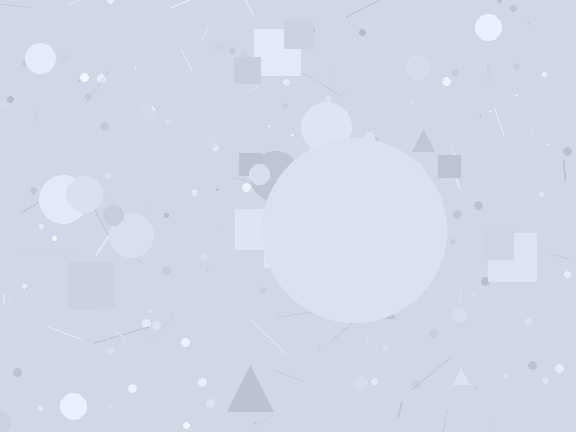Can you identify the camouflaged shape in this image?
The camouflaged shape is a circle.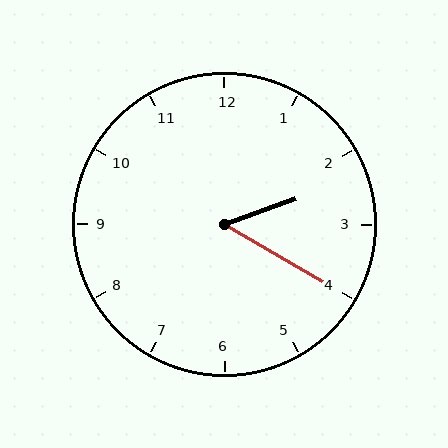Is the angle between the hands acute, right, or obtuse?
It is acute.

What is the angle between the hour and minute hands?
Approximately 50 degrees.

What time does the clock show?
2:20.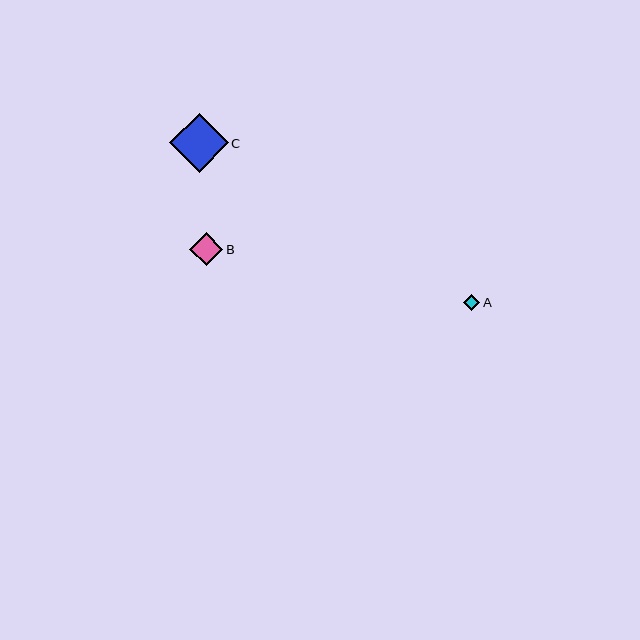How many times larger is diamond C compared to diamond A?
Diamond C is approximately 3.7 times the size of diamond A.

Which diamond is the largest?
Diamond C is the largest with a size of approximately 58 pixels.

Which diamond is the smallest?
Diamond A is the smallest with a size of approximately 16 pixels.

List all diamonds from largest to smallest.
From largest to smallest: C, B, A.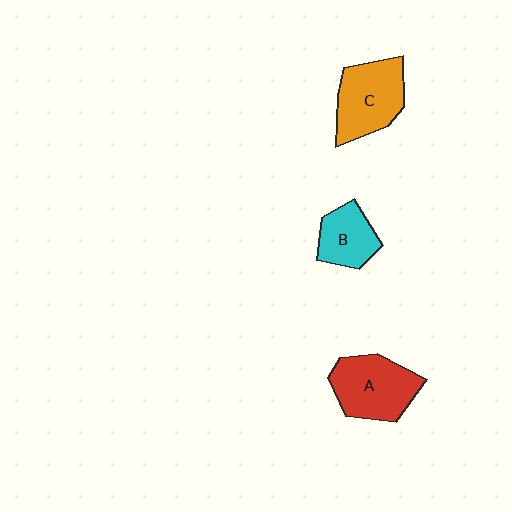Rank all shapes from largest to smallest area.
From largest to smallest: A (red), C (orange), B (cyan).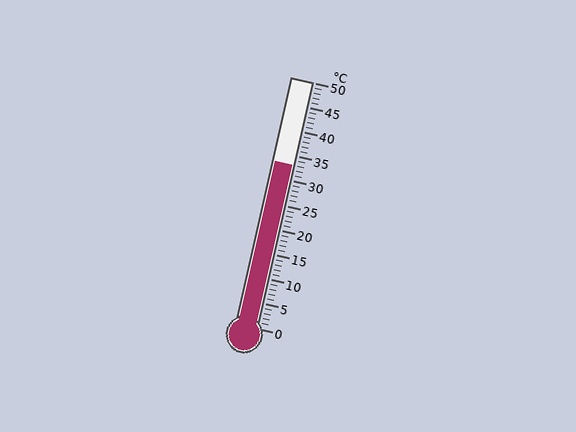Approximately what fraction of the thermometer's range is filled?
The thermometer is filled to approximately 65% of its range.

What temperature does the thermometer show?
The thermometer shows approximately 33°C.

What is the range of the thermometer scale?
The thermometer scale ranges from 0°C to 50°C.